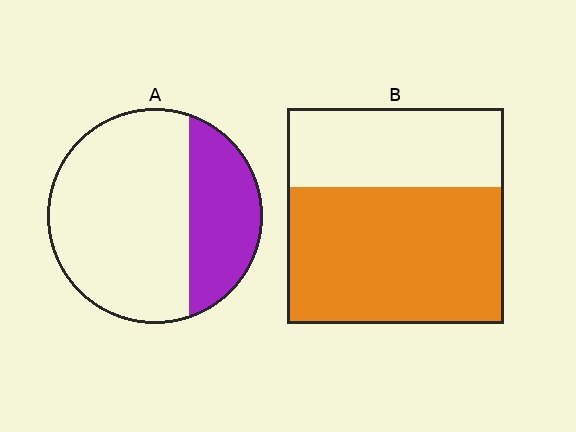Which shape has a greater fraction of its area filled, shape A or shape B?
Shape B.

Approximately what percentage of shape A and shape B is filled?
A is approximately 30% and B is approximately 65%.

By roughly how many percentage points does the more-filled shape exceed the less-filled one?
By roughly 35 percentage points (B over A).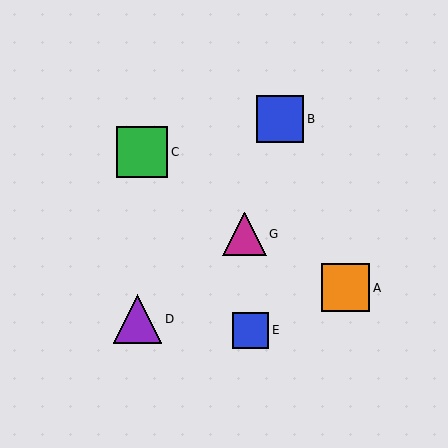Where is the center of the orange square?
The center of the orange square is at (345, 288).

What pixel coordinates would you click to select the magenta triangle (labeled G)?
Click at (244, 234) to select the magenta triangle G.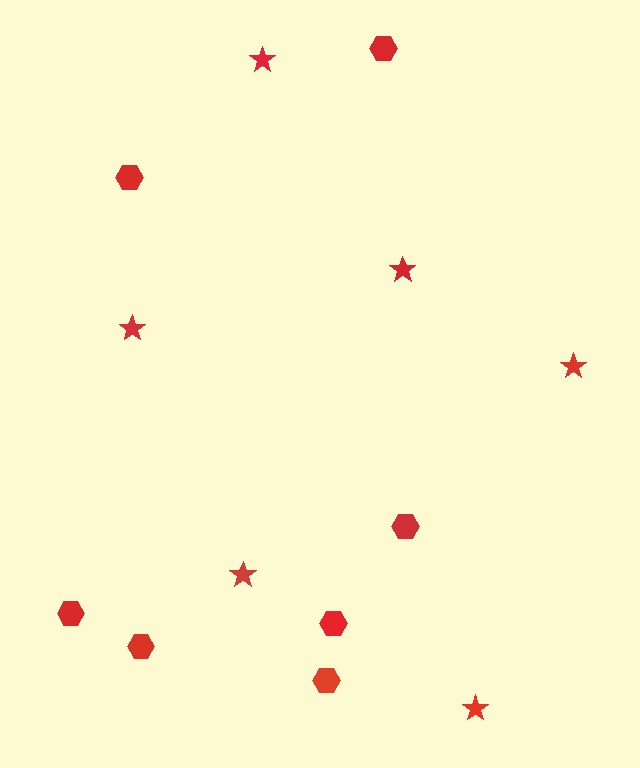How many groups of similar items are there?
There are 2 groups: one group of hexagons (7) and one group of stars (6).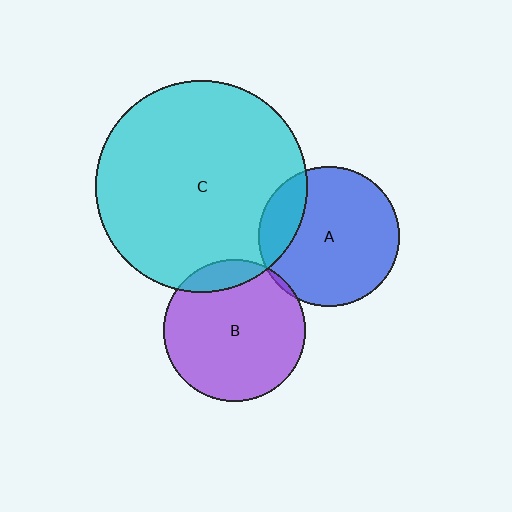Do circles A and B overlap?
Yes.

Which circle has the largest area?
Circle C (cyan).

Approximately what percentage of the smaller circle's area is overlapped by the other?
Approximately 5%.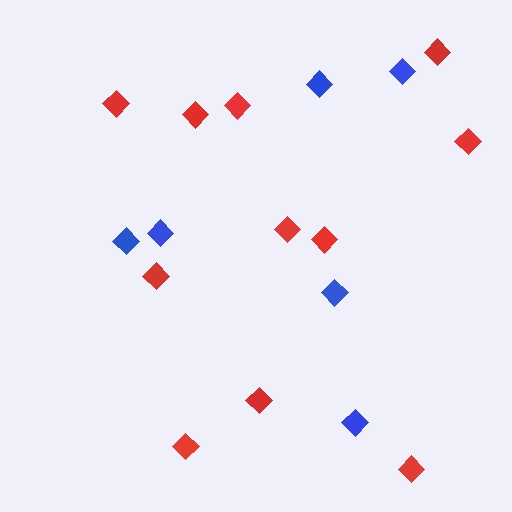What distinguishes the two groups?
There are 2 groups: one group of red diamonds (11) and one group of blue diamonds (6).